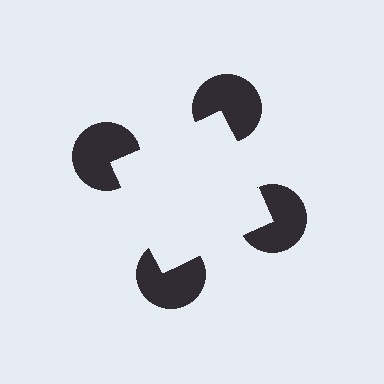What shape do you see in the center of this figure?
An illusory square — its edges are inferred from the aligned wedge cuts in the pac-man discs, not physically drawn.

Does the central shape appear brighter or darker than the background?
It typically appears slightly brighter than the background, even though no actual brightness change is drawn.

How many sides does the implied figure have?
4 sides.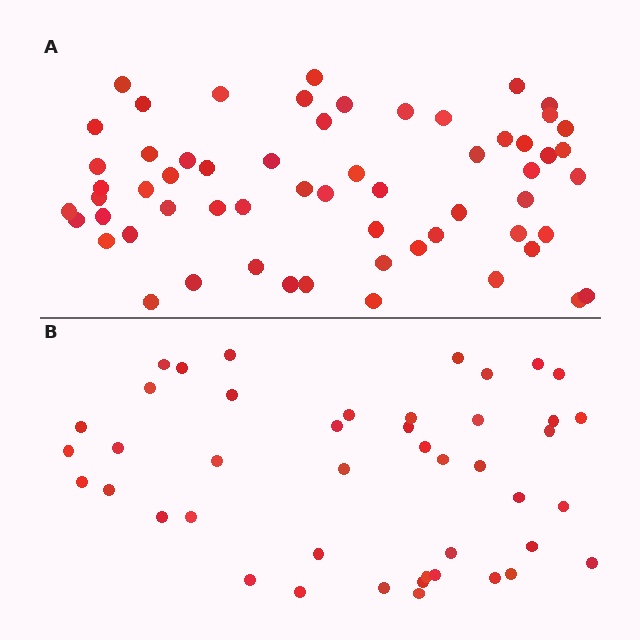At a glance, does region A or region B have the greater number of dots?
Region A (the top region) has more dots.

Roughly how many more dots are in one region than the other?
Region A has approximately 15 more dots than region B.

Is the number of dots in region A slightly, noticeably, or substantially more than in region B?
Region A has noticeably more, but not dramatically so. The ratio is roughly 1.4 to 1.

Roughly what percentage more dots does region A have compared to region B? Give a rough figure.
About 35% more.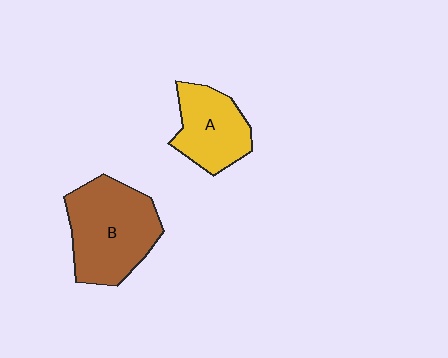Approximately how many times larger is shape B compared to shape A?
Approximately 1.5 times.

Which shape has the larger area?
Shape B (brown).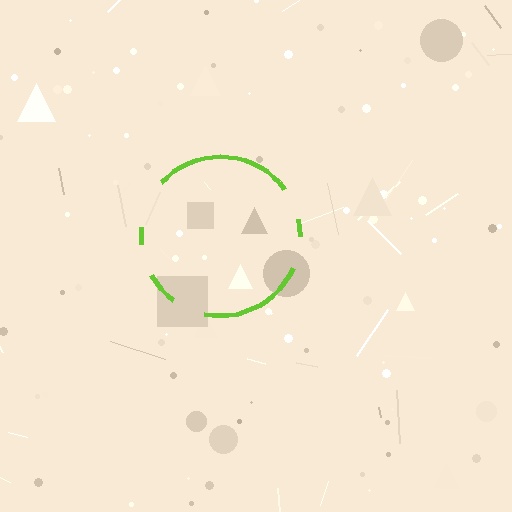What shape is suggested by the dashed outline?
The dashed outline suggests a circle.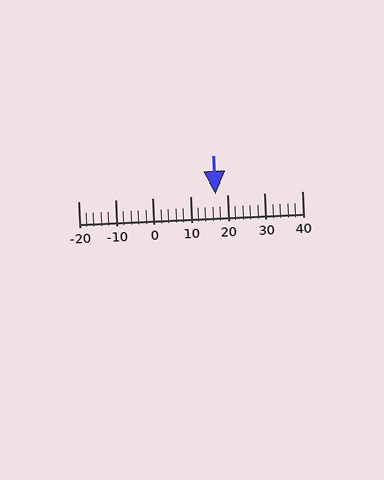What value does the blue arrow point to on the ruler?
The blue arrow points to approximately 17.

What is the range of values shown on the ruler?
The ruler shows values from -20 to 40.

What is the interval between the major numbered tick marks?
The major tick marks are spaced 10 units apart.